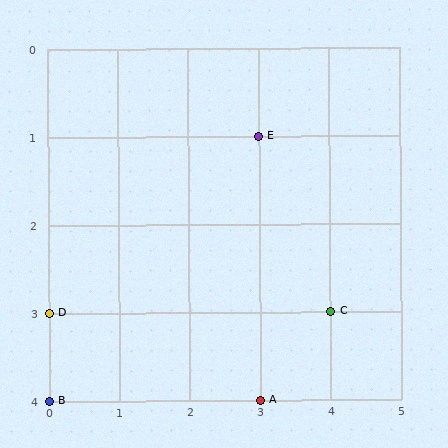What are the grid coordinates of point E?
Point E is at grid coordinates (3, 1).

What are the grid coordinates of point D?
Point D is at grid coordinates (0, 3).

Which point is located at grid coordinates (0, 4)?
Point B is at (0, 4).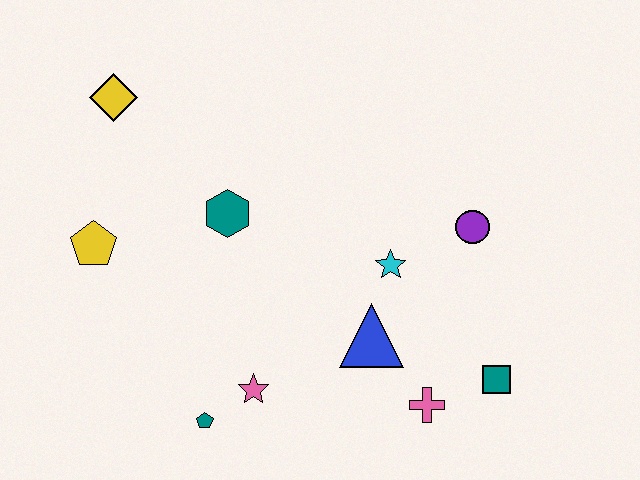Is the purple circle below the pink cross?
No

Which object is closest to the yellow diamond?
The yellow pentagon is closest to the yellow diamond.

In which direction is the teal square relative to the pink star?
The teal square is to the right of the pink star.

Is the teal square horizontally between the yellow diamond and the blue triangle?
No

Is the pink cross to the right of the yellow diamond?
Yes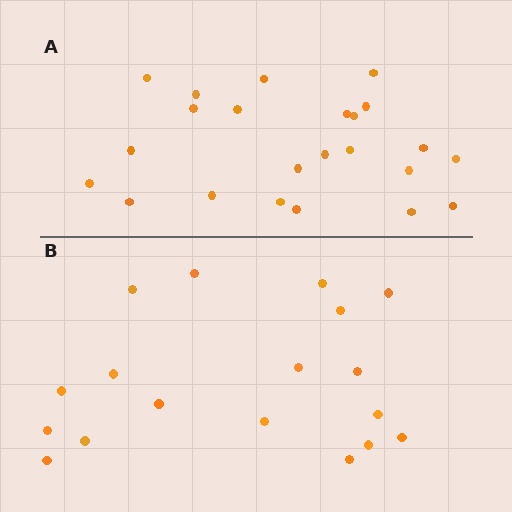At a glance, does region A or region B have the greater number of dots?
Region A (the top region) has more dots.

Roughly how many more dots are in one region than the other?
Region A has about 5 more dots than region B.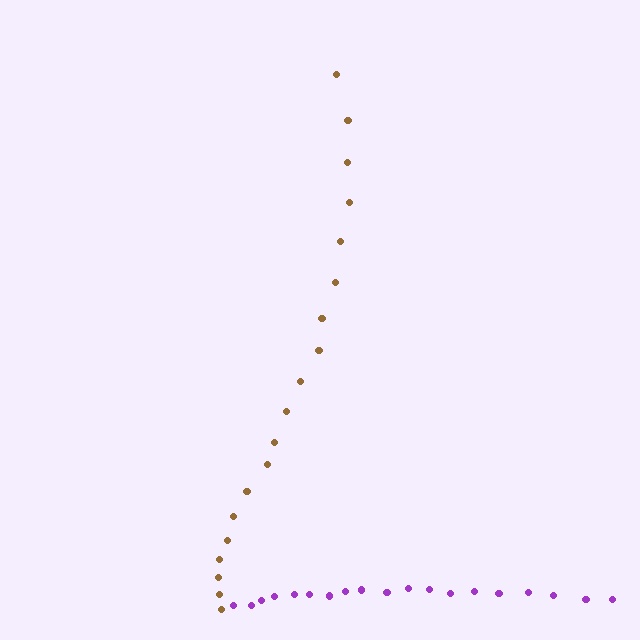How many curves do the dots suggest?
There are 2 distinct paths.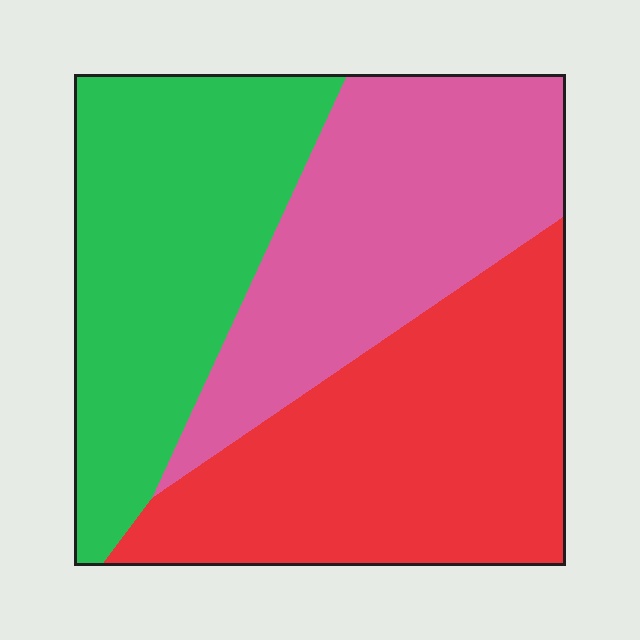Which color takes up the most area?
Red, at roughly 35%.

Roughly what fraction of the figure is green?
Green takes up between a sixth and a third of the figure.